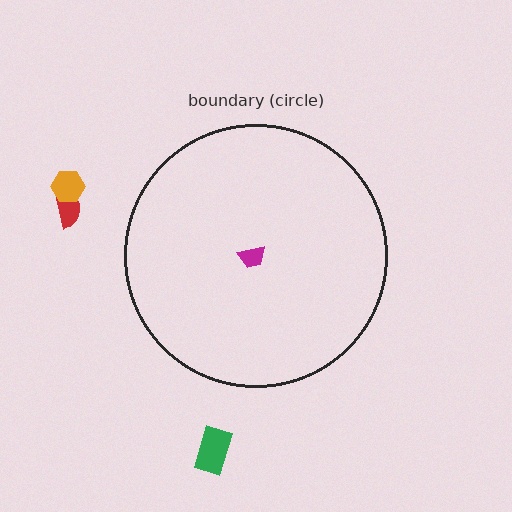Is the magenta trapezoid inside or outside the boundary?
Inside.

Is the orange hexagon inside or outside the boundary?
Outside.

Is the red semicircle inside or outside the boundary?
Outside.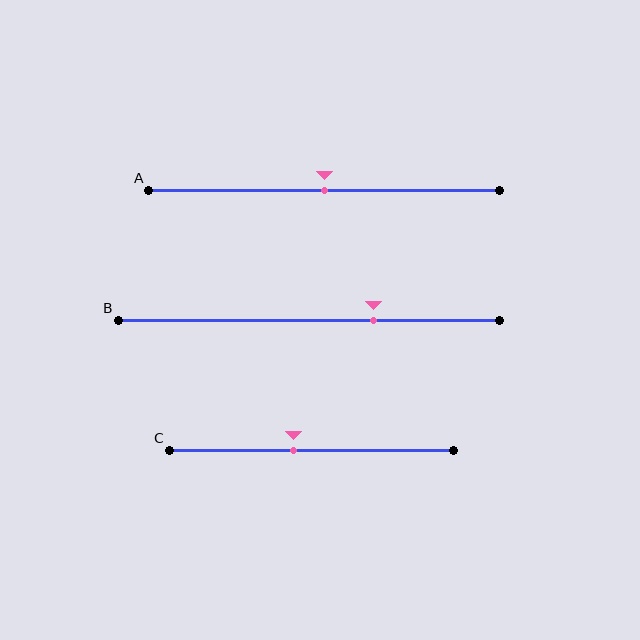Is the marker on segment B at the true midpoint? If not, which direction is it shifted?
No, the marker on segment B is shifted to the right by about 17% of the segment length.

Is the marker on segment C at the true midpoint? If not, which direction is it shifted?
No, the marker on segment C is shifted to the left by about 6% of the segment length.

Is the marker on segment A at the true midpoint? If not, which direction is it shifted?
Yes, the marker on segment A is at the true midpoint.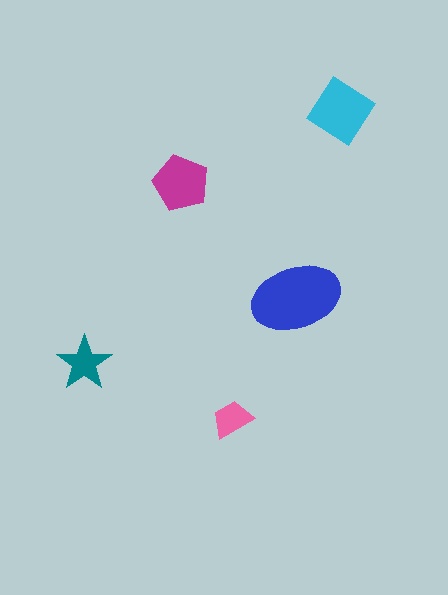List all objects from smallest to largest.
The pink trapezoid, the teal star, the magenta pentagon, the cyan diamond, the blue ellipse.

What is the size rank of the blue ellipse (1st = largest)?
1st.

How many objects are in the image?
There are 5 objects in the image.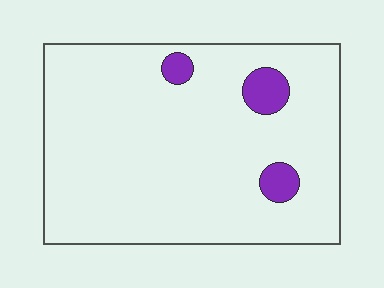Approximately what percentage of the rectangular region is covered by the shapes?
Approximately 5%.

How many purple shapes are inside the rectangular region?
3.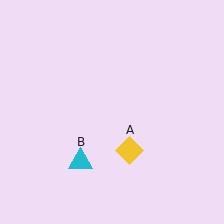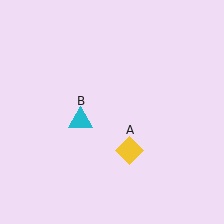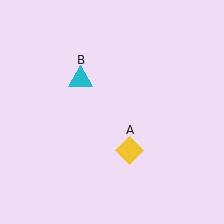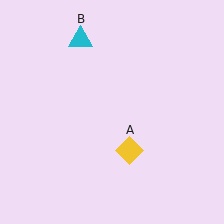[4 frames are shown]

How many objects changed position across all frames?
1 object changed position: cyan triangle (object B).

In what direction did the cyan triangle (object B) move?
The cyan triangle (object B) moved up.